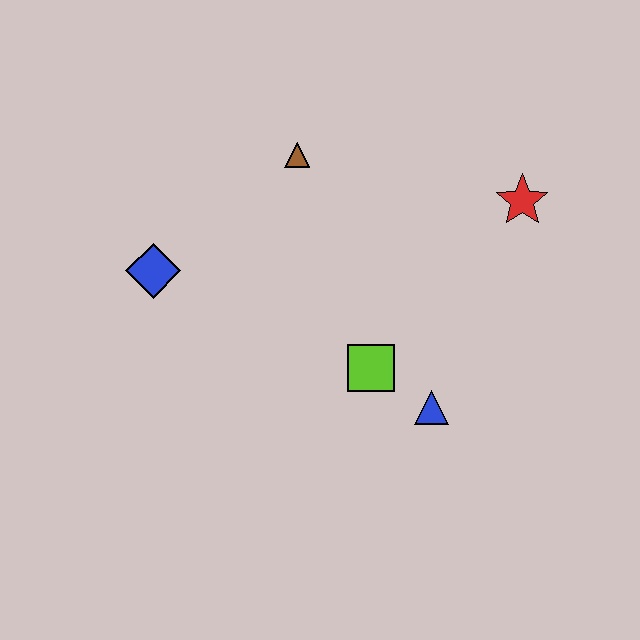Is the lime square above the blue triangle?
Yes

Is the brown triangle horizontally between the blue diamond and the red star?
Yes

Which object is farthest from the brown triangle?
The blue triangle is farthest from the brown triangle.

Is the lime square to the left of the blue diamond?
No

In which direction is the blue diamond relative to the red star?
The blue diamond is to the left of the red star.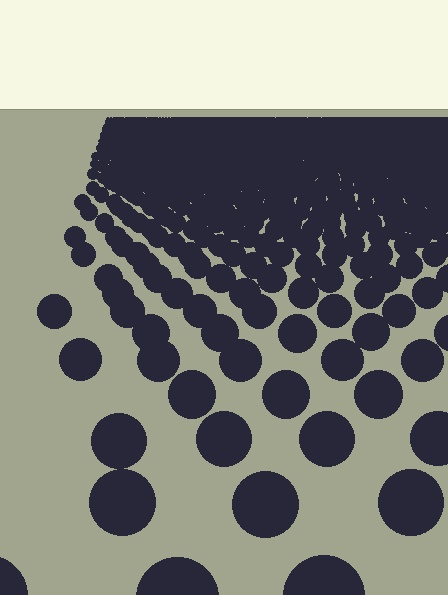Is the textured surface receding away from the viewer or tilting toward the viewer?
The surface is receding away from the viewer. Texture elements get smaller and denser toward the top.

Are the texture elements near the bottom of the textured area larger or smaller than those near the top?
Larger. Near the bottom, elements are closer to the viewer and appear at a bigger on-screen size.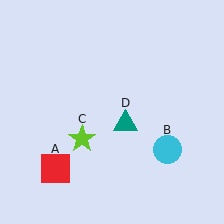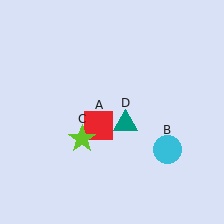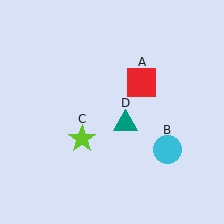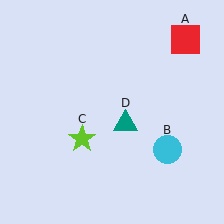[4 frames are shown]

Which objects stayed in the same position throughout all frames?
Cyan circle (object B) and lime star (object C) and teal triangle (object D) remained stationary.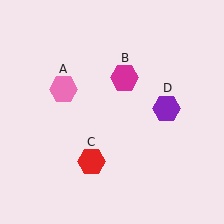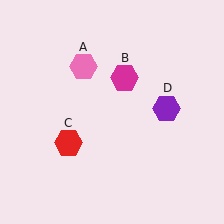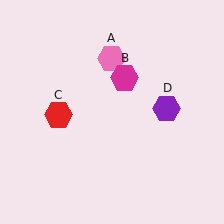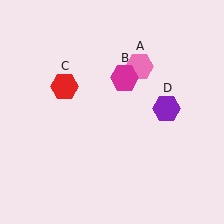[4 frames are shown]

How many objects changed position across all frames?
2 objects changed position: pink hexagon (object A), red hexagon (object C).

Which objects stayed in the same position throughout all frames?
Magenta hexagon (object B) and purple hexagon (object D) remained stationary.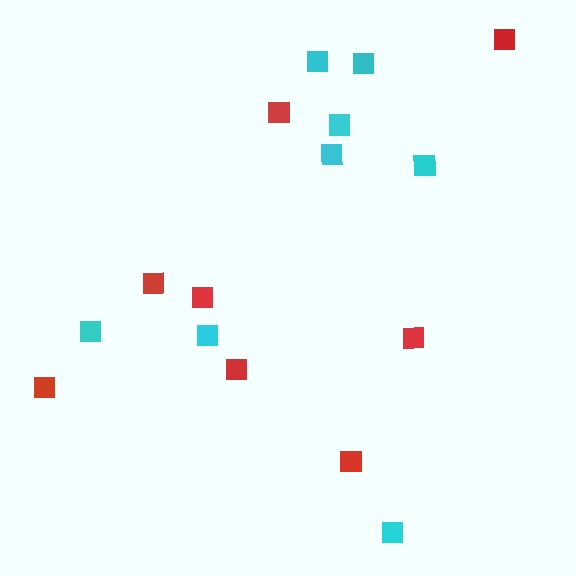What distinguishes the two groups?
There are 2 groups: one group of cyan squares (8) and one group of red squares (8).